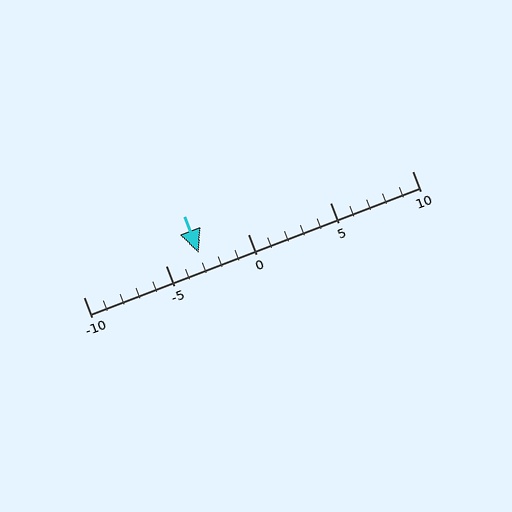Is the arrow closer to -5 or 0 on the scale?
The arrow is closer to -5.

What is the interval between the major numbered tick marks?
The major tick marks are spaced 5 units apart.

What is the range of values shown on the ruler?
The ruler shows values from -10 to 10.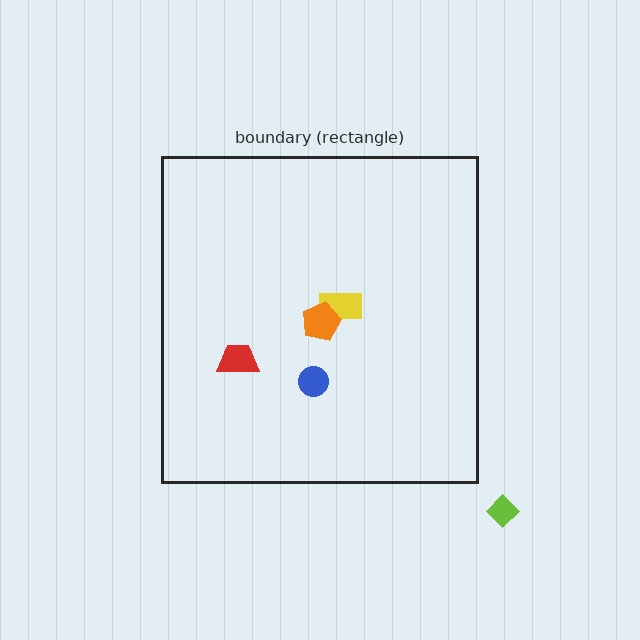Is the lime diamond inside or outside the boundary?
Outside.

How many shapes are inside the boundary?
4 inside, 1 outside.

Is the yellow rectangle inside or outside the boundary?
Inside.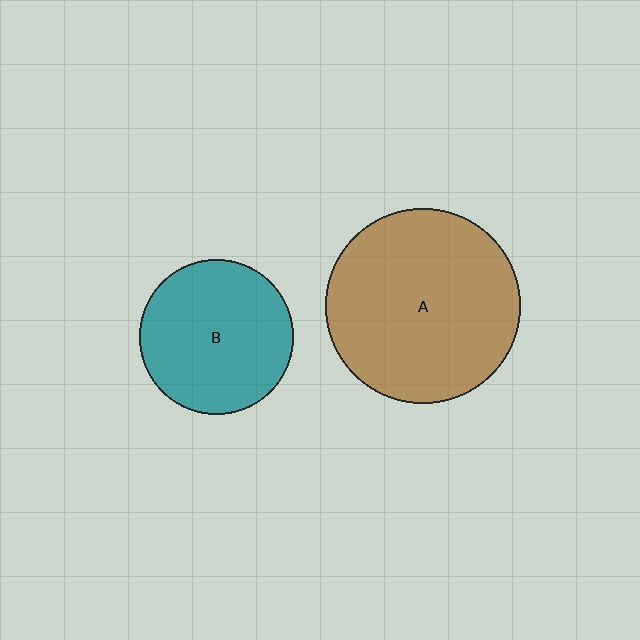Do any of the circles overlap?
No, none of the circles overlap.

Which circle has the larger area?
Circle A (brown).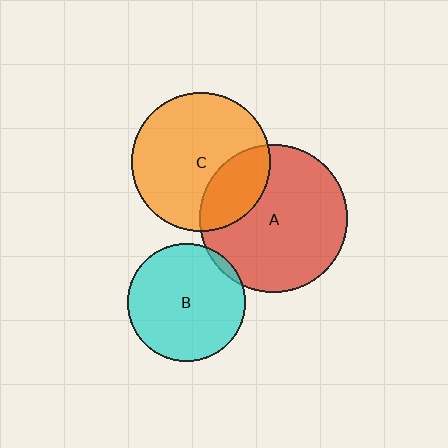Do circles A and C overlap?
Yes.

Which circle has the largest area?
Circle A (red).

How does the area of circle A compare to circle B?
Approximately 1.6 times.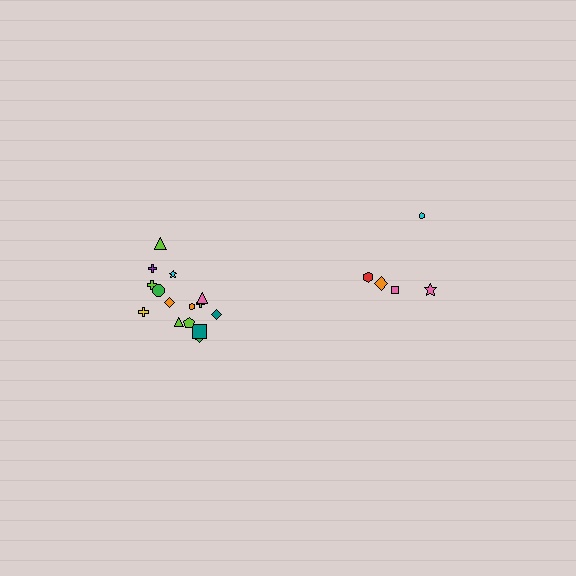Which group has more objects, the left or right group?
The left group.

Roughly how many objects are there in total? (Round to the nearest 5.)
Roughly 20 objects in total.